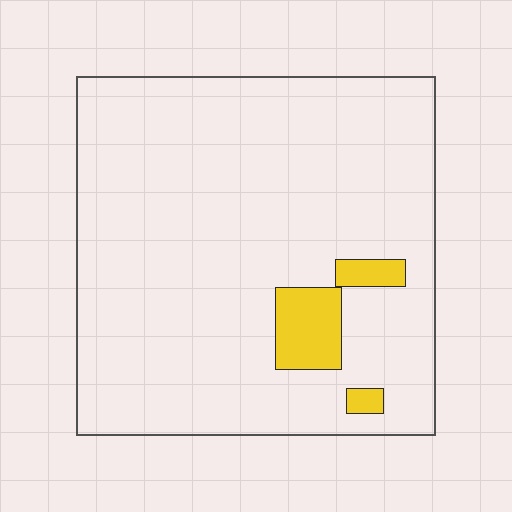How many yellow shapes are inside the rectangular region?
3.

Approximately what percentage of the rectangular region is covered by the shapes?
Approximately 5%.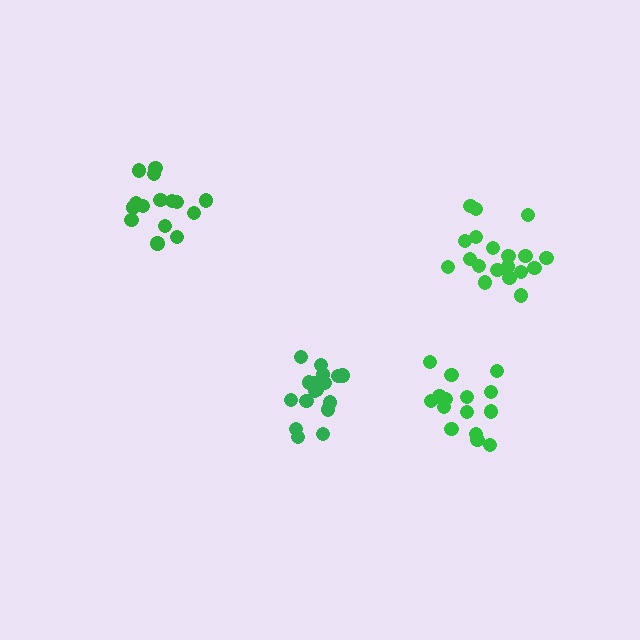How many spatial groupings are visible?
There are 4 spatial groupings.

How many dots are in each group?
Group 1: 15 dots, Group 2: 17 dots, Group 3: 19 dots, Group 4: 15 dots (66 total).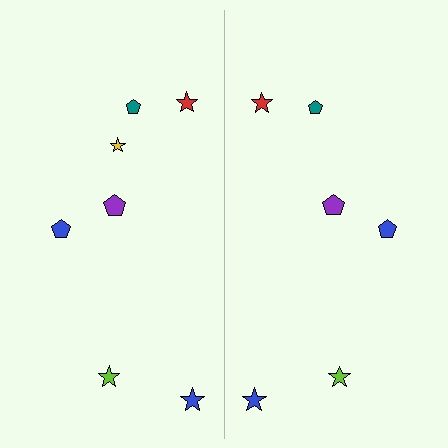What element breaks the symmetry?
A yellow star is missing from the right side.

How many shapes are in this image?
There are 13 shapes in this image.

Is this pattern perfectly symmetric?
No, the pattern is not perfectly symmetric. A yellow star is missing from the right side.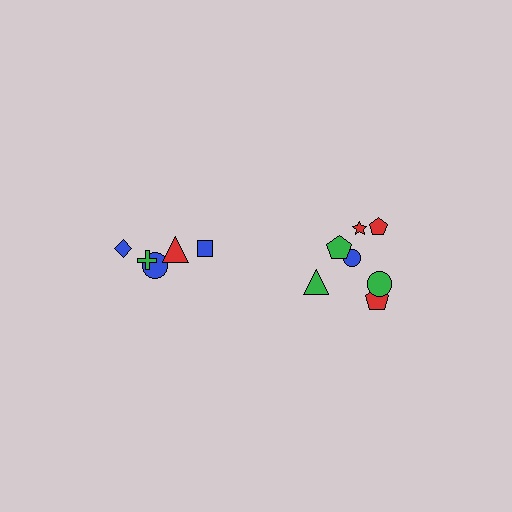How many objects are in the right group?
There are 7 objects.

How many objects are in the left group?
There are 5 objects.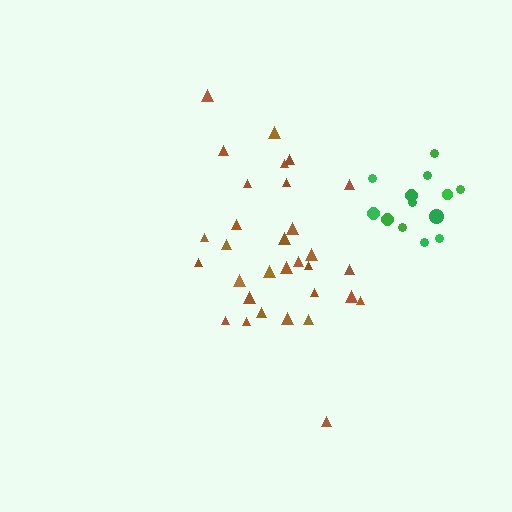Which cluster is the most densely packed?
Green.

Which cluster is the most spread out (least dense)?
Brown.